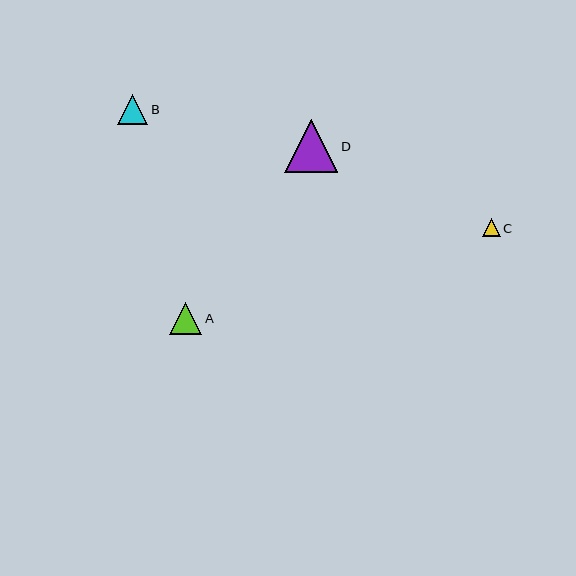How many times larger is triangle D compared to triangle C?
Triangle D is approximately 2.9 times the size of triangle C.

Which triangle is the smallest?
Triangle C is the smallest with a size of approximately 18 pixels.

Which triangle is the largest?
Triangle D is the largest with a size of approximately 54 pixels.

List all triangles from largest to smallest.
From largest to smallest: D, A, B, C.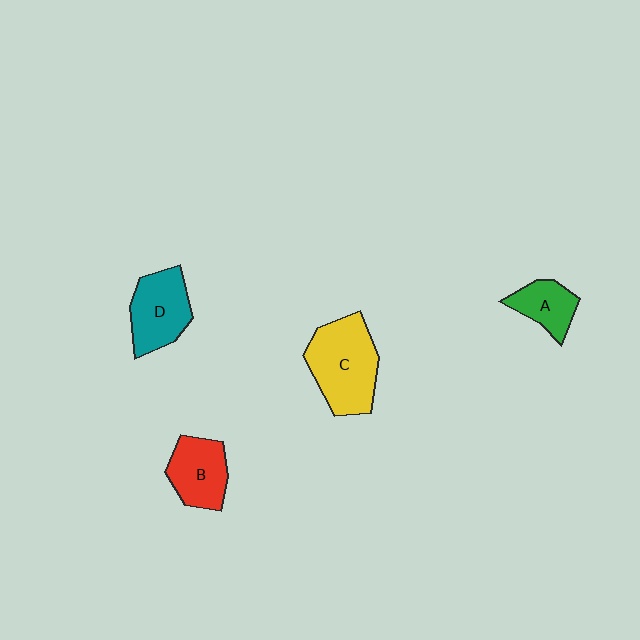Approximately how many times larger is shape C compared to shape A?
Approximately 2.1 times.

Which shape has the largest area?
Shape C (yellow).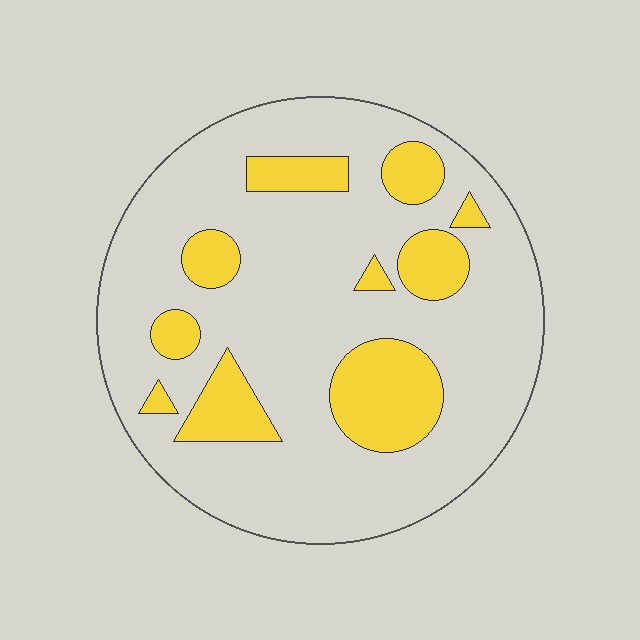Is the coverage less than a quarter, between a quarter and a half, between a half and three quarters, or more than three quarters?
Less than a quarter.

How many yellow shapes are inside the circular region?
10.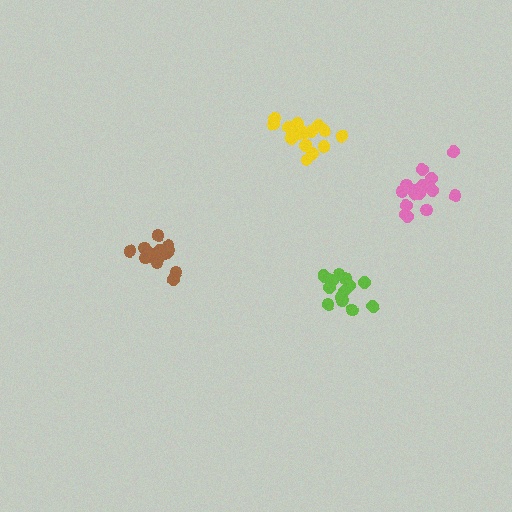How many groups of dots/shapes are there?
There are 4 groups.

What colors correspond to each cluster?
The clusters are colored: brown, lime, yellow, pink.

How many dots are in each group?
Group 1: 15 dots, Group 2: 15 dots, Group 3: 18 dots, Group 4: 15 dots (63 total).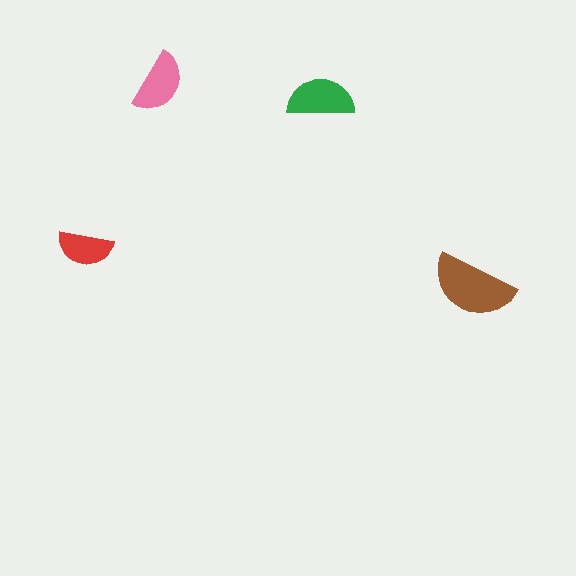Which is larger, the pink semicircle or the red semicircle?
The pink one.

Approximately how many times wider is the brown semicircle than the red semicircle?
About 1.5 times wider.